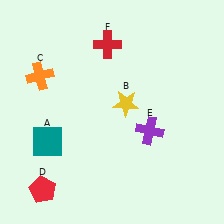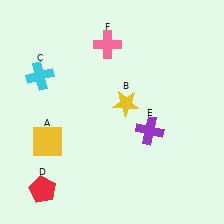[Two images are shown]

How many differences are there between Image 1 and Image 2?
There are 3 differences between the two images.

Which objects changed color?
A changed from teal to yellow. C changed from orange to cyan. F changed from red to pink.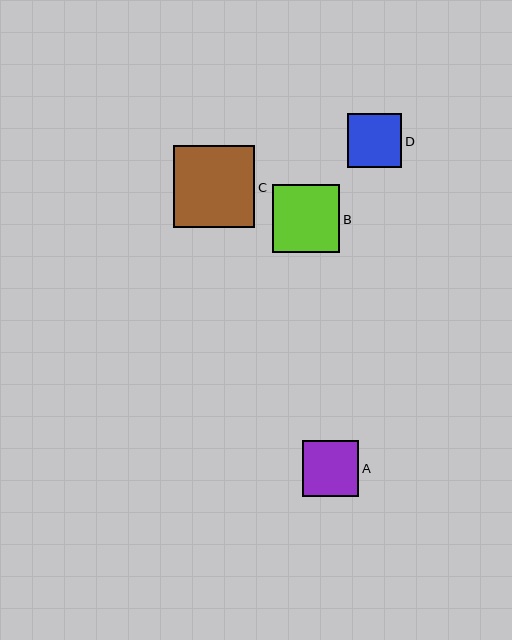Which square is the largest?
Square C is the largest with a size of approximately 81 pixels.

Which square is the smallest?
Square D is the smallest with a size of approximately 54 pixels.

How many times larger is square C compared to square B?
Square C is approximately 1.2 times the size of square B.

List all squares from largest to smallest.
From largest to smallest: C, B, A, D.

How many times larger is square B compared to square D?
Square B is approximately 1.2 times the size of square D.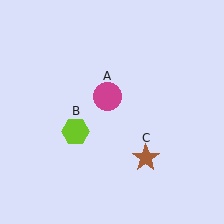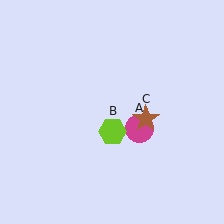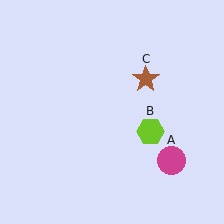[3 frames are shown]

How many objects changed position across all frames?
3 objects changed position: magenta circle (object A), lime hexagon (object B), brown star (object C).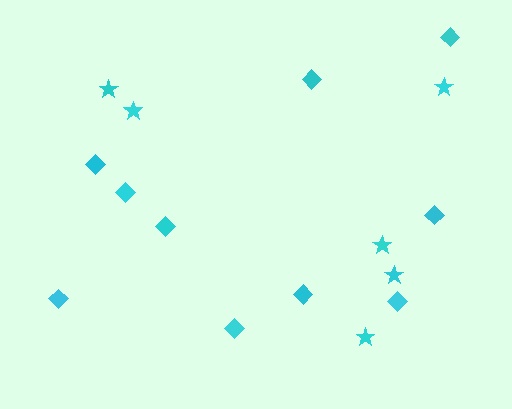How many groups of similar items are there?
There are 2 groups: one group of stars (6) and one group of diamonds (10).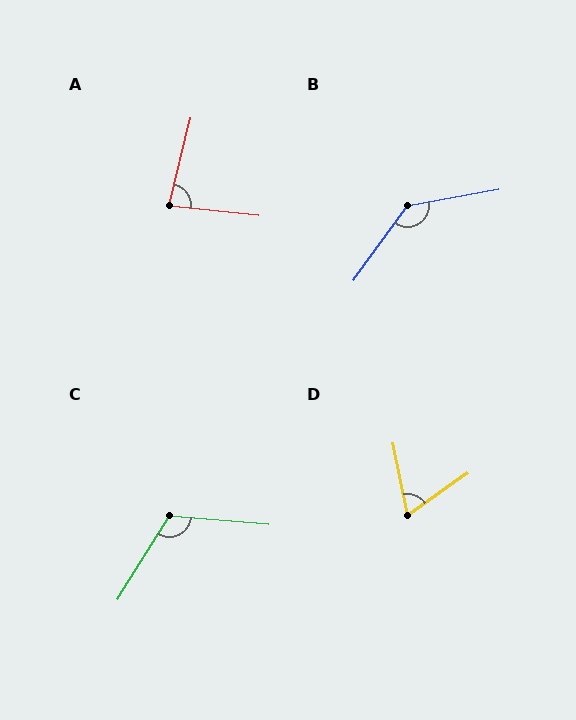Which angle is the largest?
B, at approximately 136 degrees.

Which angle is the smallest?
D, at approximately 66 degrees.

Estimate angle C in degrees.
Approximately 117 degrees.